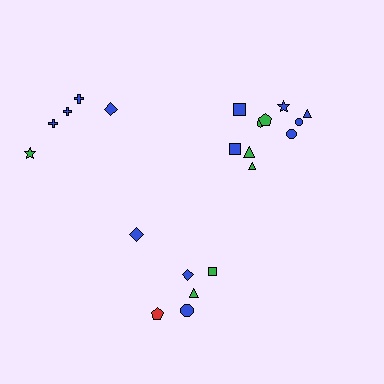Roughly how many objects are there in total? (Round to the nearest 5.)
Roughly 20 objects in total.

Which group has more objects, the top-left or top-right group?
The top-right group.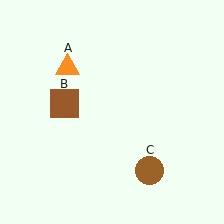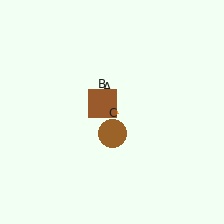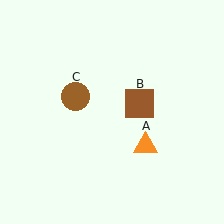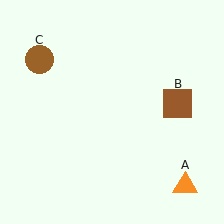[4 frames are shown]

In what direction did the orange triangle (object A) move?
The orange triangle (object A) moved down and to the right.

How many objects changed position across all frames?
3 objects changed position: orange triangle (object A), brown square (object B), brown circle (object C).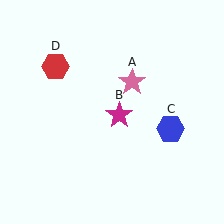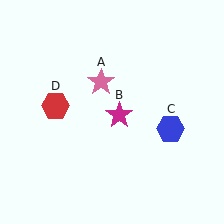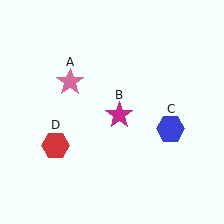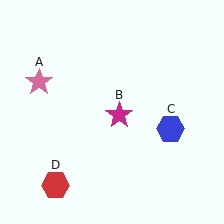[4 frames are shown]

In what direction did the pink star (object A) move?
The pink star (object A) moved left.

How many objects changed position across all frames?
2 objects changed position: pink star (object A), red hexagon (object D).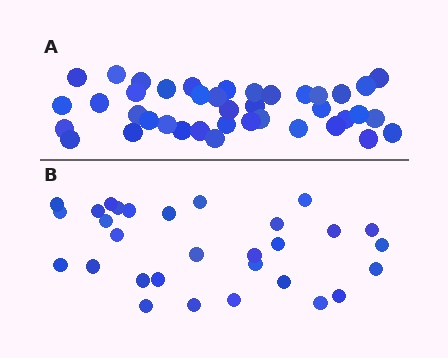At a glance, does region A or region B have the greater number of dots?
Region A (the top region) has more dots.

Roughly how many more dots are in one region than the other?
Region A has roughly 10 or so more dots than region B.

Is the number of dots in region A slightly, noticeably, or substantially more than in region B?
Region A has noticeably more, but not dramatically so. The ratio is roughly 1.3 to 1.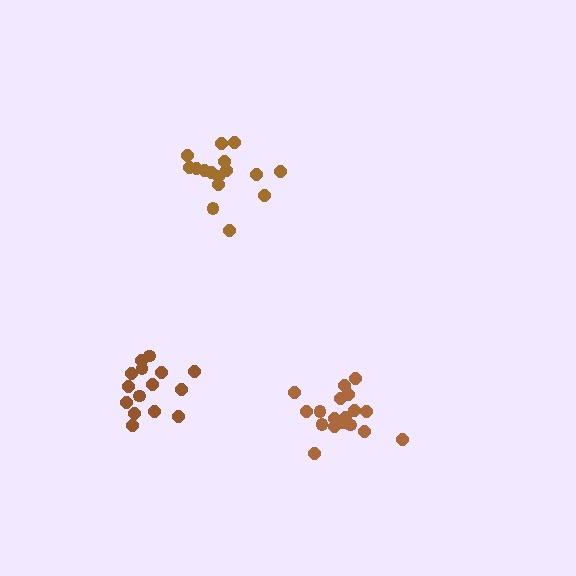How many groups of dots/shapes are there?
There are 3 groups.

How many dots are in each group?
Group 1: 15 dots, Group 2: 16 dots, Group 3: 18 dots (49 total).